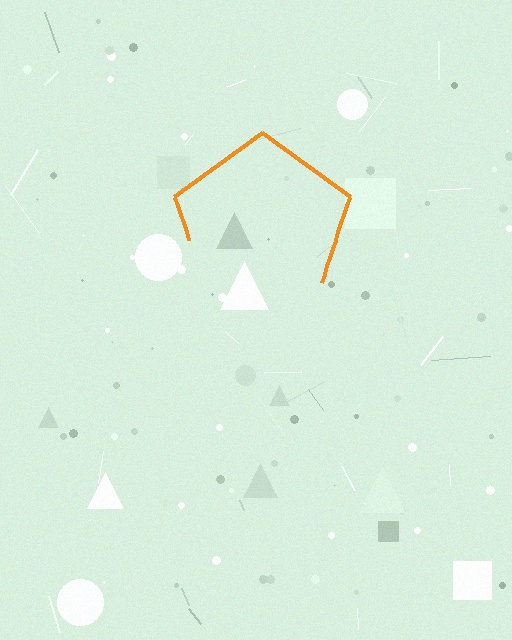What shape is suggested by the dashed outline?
The dashed outline suggests a pentagon.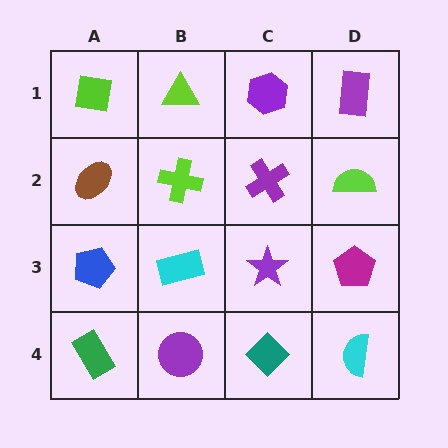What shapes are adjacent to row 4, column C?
A purple star (row 3, column C), a purple circle (row 4, column B), a cyan semicircle (row 4, column D).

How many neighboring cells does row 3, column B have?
4.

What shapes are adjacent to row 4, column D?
A magenta pentagon (row 3, column D), a teal diamond (row 4, column C).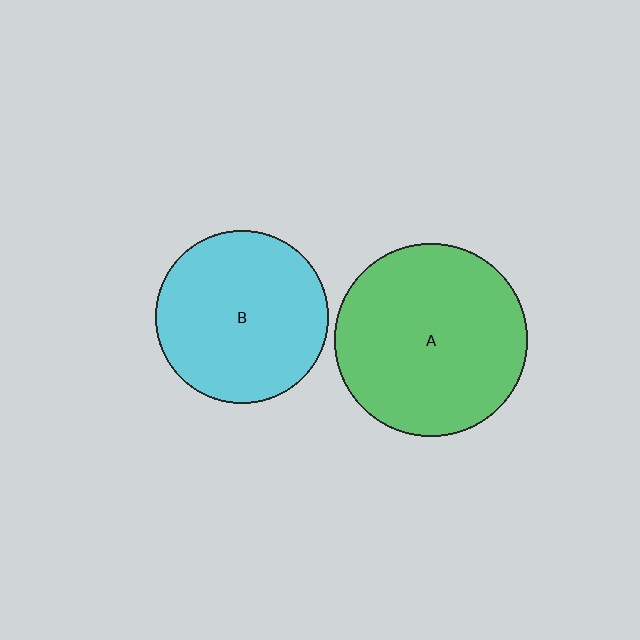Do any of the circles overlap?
No, none of the circles overlap.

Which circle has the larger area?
Circle A (green).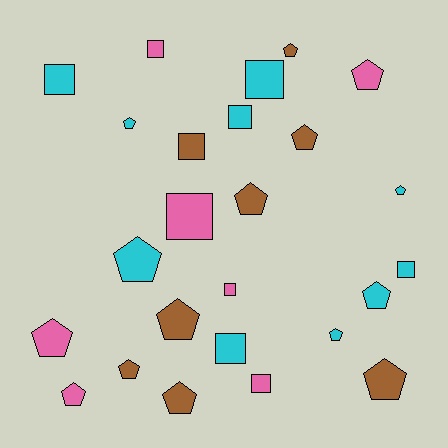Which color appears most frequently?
Cyan, with 10 objects.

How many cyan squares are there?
There are 5 cyan squares.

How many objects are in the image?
There are 25 objects.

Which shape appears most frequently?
Pentagon, with 15 objects.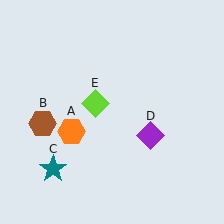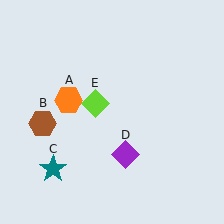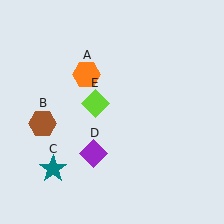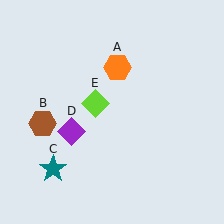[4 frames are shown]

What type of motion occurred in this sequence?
The orange hexagon (object A), purple diamond (object D) rotated clockwise around the center of the scene.